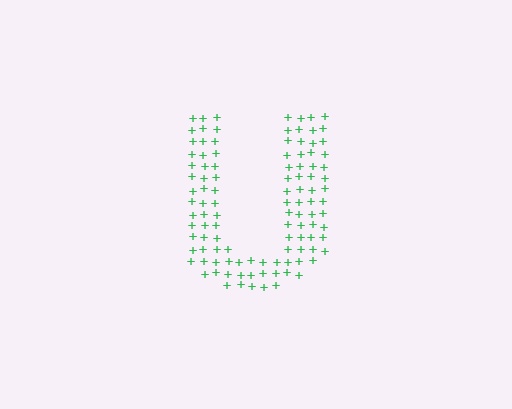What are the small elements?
The small elements are plus signs.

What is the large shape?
The large shape is the letter U.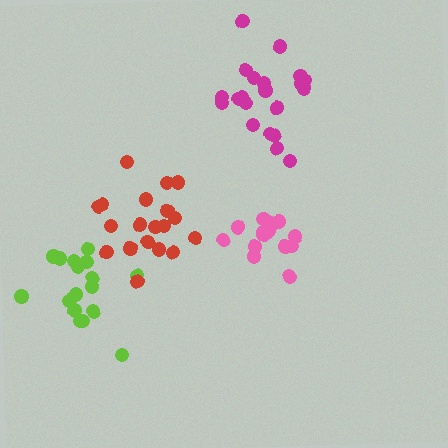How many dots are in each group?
Group 1: 17 dots, Group 2: 19 dots, Group 3: 15 dots, Group 4: 21 dots (72 total).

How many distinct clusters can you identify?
There are 4 distinct clusters.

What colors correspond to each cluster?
The clusters are colored: lime, red, pink, magenta.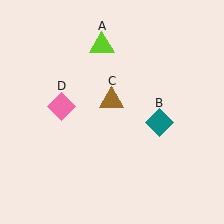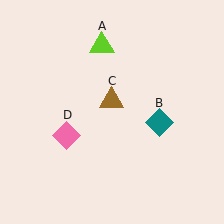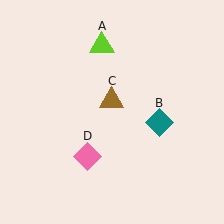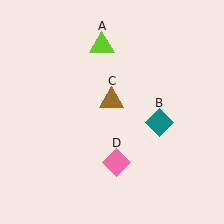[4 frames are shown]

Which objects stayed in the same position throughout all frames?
Lime triangle (object A) and teal diamond (object B) and brown triangle (object C) remained stationary.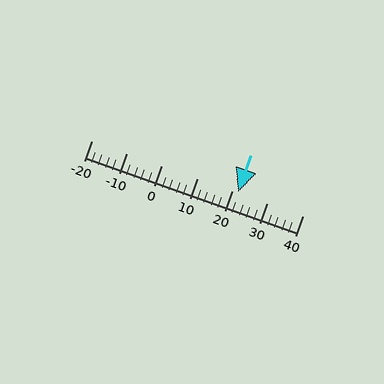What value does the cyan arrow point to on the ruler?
The cyan arrow points to approximately 22.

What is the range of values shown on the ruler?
The ruler shows values from -20 to 40.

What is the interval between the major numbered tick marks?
The major tick marks are spaced 10 units apart.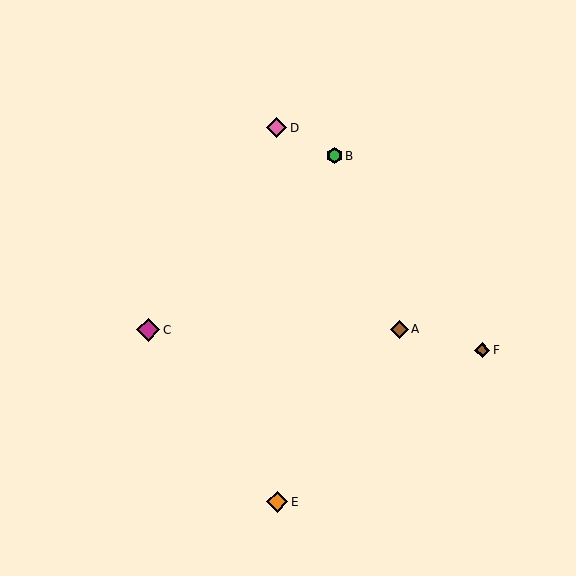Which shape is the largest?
The magenta diamond (labeled C) is the largest.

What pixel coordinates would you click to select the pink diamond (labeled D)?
Click at (277, 128) to select the pink diamond D.